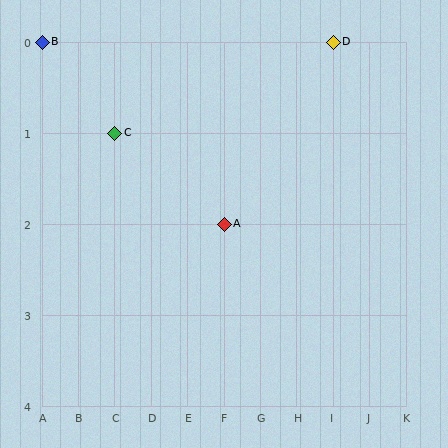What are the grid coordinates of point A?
Point A is at grid coordinates (F, 2).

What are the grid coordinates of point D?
Point D is at grid coordinates (I, 0).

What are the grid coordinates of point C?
Point C is at grid coordinates (C, 1).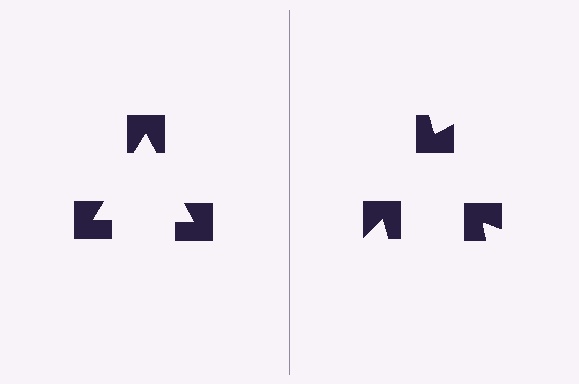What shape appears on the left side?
An illusory triangle.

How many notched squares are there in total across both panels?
6 — 3 on each side.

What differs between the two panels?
The notched squares are positioned identically on both sides; only the wedge orientations differ. On the left they align to a triangle; on the right they are misaligned.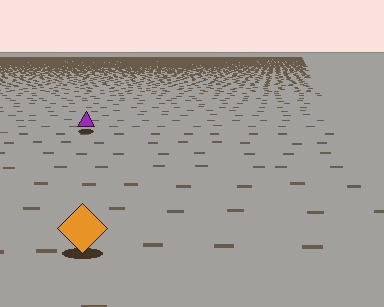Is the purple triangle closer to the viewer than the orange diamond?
No. The orange diamond is closer — you can tell from the texture gradient: the ground texture is coarser near it.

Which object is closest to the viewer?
The orange diamond is closest. The texture marks near it are larger and more spread out.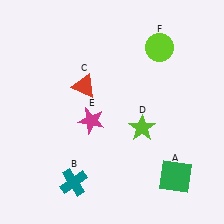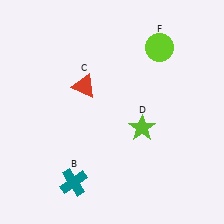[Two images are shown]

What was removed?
The green square (A), the magenta star (E) were removed in Image 2.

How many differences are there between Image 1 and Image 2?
There are 2 differences between the two images.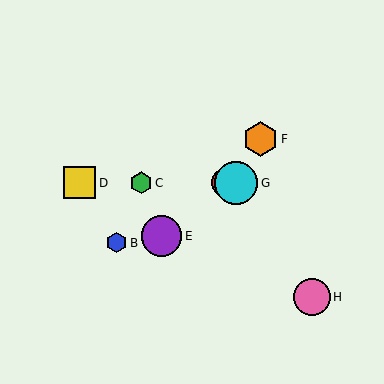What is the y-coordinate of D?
Object D is at y≈183.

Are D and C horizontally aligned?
Yes, both are at y≈183.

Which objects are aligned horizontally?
Objects A, C, D, G are aligned horizontally.